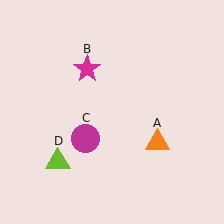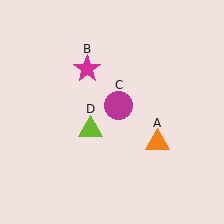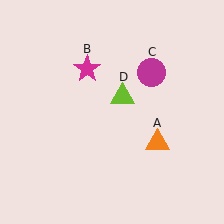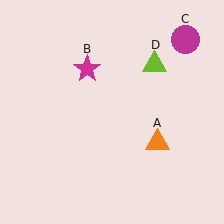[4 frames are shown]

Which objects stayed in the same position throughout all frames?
Orange triangle (object A) and magenta star (object B) remained stationary.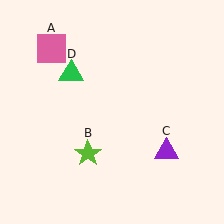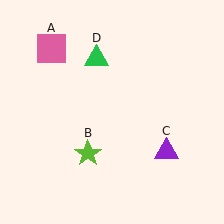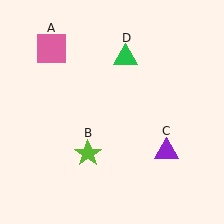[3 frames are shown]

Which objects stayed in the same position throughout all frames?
Pink square (object A) and lime star (object B) and purple triangle (object C) remained stationary.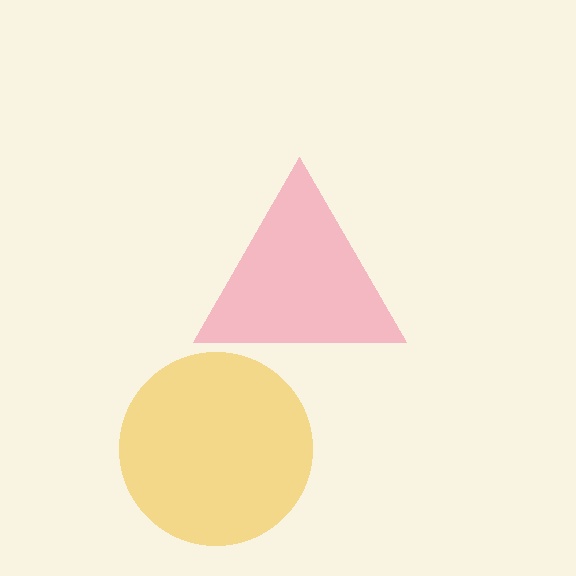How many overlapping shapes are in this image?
There are 2 overlapping shapes in the image.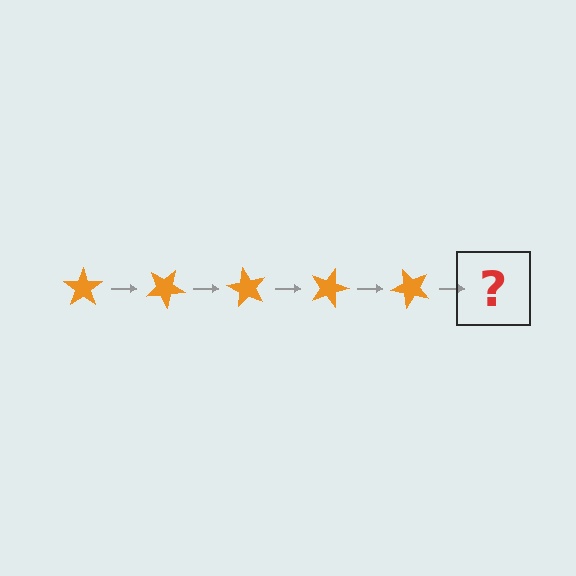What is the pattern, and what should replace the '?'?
The pattern is that the star rotates 30 degrees each step. The '?' should be an orange star rotated 150 degrees.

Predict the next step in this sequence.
The next step is an orange star rotated 150 degrees.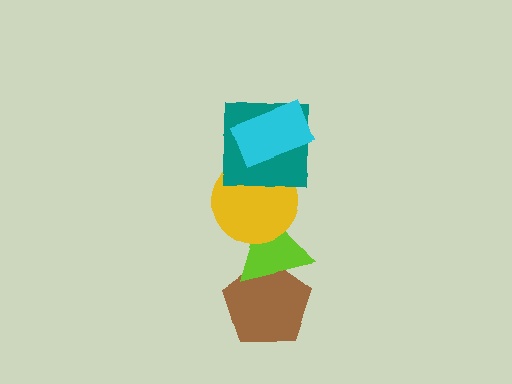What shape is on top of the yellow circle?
The teal square is on top of the yellow circle.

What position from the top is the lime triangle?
The lime triangle is 4th from the top.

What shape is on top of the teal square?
The cyan rectangle is on top of the teal square.